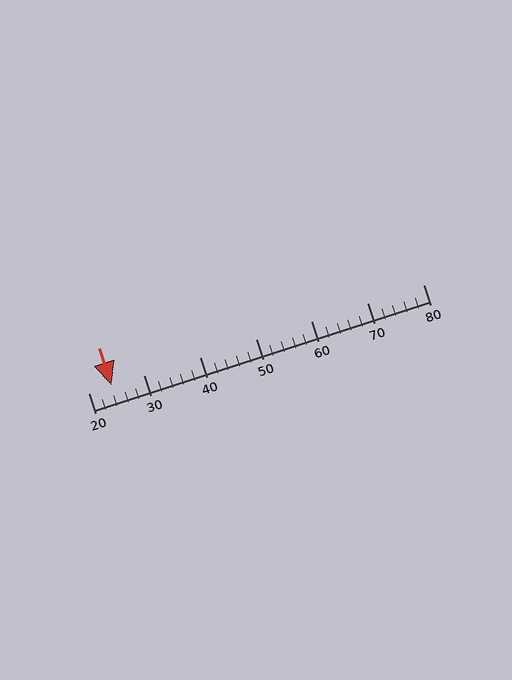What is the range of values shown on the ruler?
The ruler shows values from 20 to 80.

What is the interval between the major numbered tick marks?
The major tick marks are spaced 10 units apart.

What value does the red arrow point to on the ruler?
The red arrow points to approximately 24.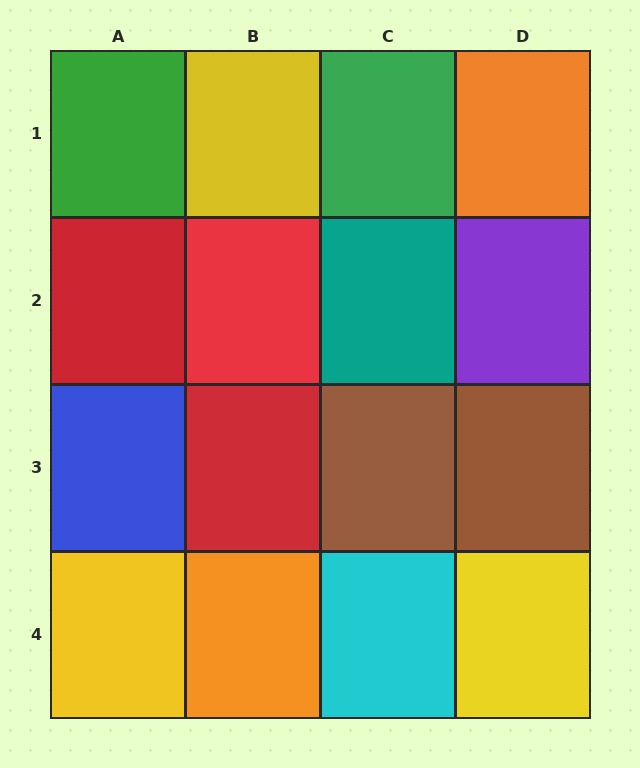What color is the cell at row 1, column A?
Green.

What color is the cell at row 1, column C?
Green.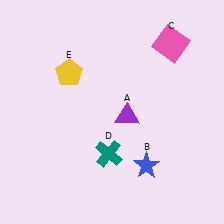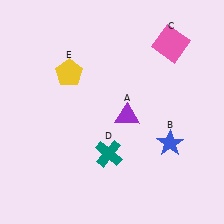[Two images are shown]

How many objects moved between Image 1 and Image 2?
1 object moved between the two images.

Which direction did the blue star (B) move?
The blue star (B) moved right.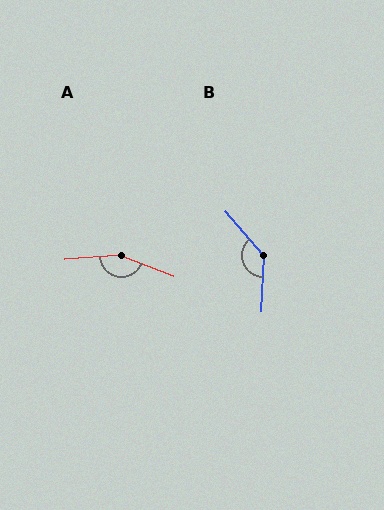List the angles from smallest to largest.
B (137°), A (155°).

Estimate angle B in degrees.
Approximately 137 degrees.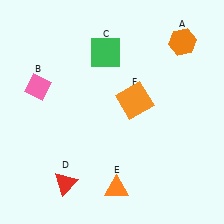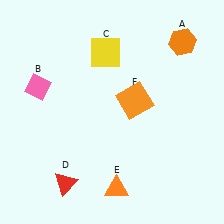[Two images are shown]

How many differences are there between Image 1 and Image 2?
There is 1 difference between the two images.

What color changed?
The square (C) changed from green in Image 1 to yellow in Image 2.